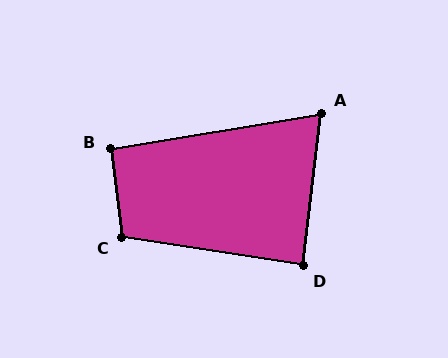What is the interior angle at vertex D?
Approximately 88 degrees (approximately right).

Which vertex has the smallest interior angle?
A, at approximately 74 degrees.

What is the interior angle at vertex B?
Approximately 92 degrees (approximately right).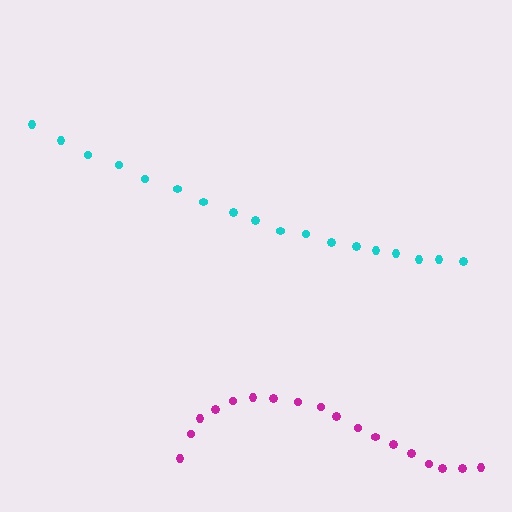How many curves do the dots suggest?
There are 2 distinct paths.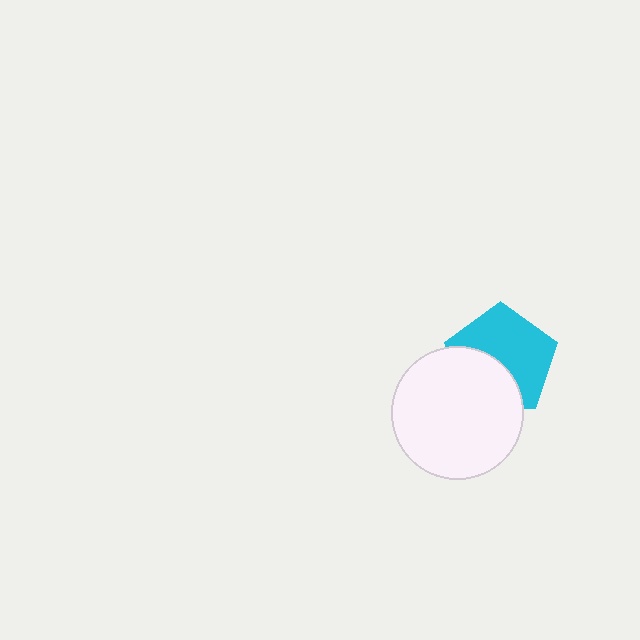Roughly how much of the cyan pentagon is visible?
About half of it is visible (roughly 60%).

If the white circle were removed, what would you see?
You would see the complete cyan pentagon.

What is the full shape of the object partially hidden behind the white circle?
The partially hidden object is a cyan pentagon.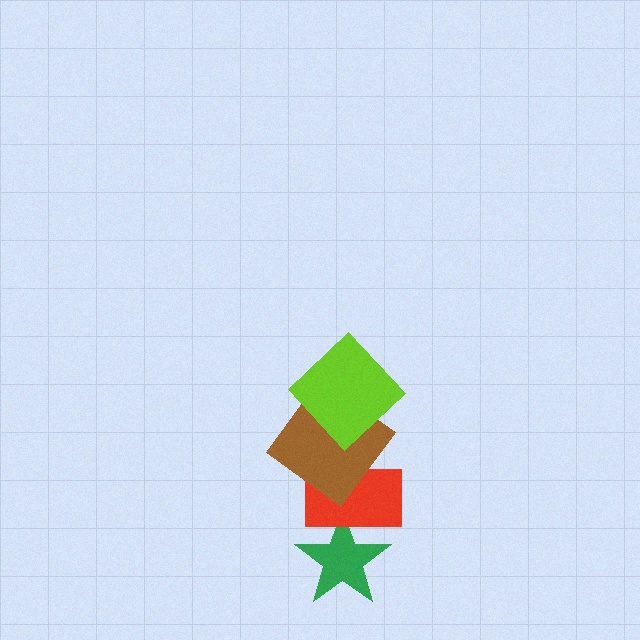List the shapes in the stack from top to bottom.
From top to bottom: the lime diamond, the brown diamond, the red rectangle, the green star.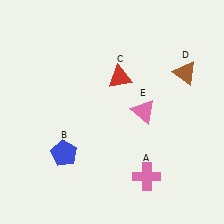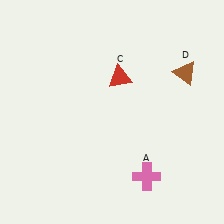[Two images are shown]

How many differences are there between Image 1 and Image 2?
There are 2 differences between the two images.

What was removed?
The pink triangle (E), the blue pentagon (B) were removed in Image 2.